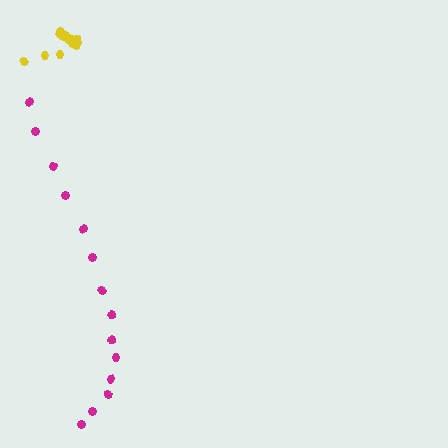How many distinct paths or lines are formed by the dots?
There are 2 distinct paths.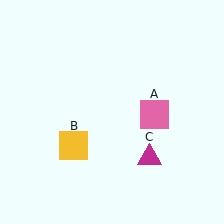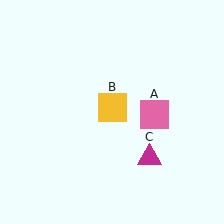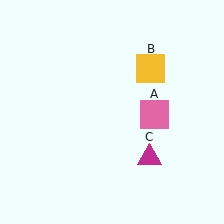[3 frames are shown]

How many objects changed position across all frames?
1 object changed position: yellow square (object B).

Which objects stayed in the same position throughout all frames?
Pink square (object A) and magenta triangle (object C) remained stationary.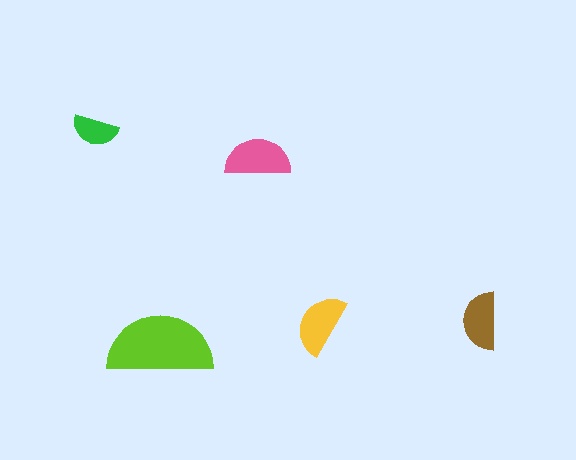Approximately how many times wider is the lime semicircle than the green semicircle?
About 2.5 times wider.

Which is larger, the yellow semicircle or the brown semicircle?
The yellow one.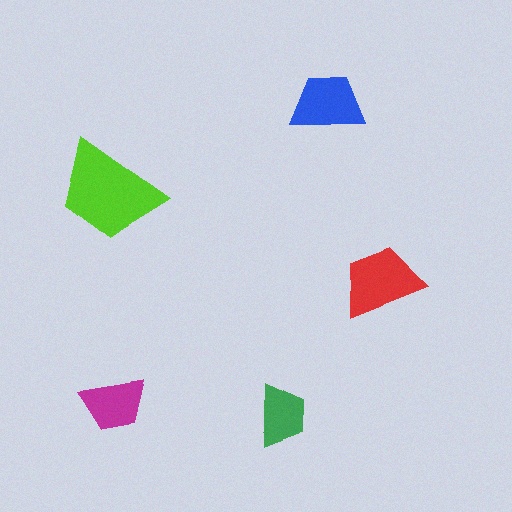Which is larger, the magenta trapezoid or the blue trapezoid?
The blue one.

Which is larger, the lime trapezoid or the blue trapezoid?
The lime one.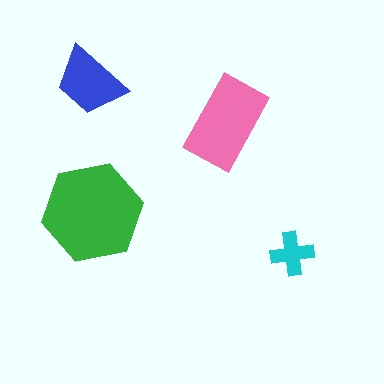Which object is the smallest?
The cyan cross.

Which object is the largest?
The green hexagon.